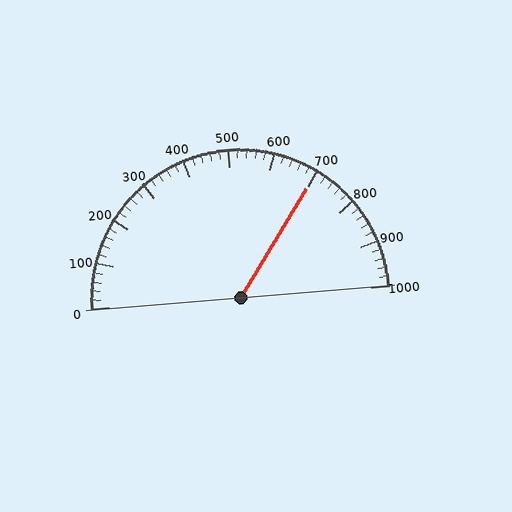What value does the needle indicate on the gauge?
The needle indicates approximately 700.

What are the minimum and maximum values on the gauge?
The gauge ranges from 0 to 1000.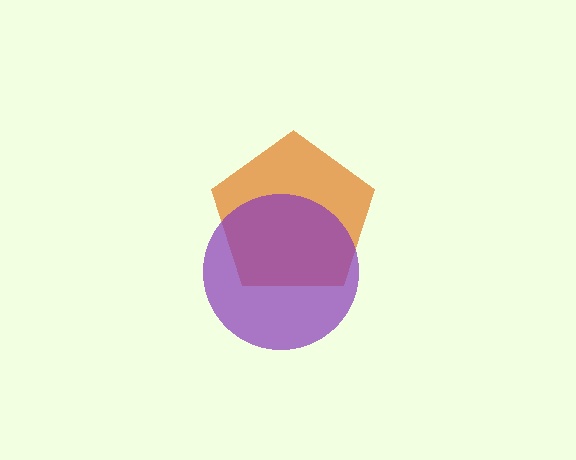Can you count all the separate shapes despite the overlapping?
Yes, there are 2 separate shapes.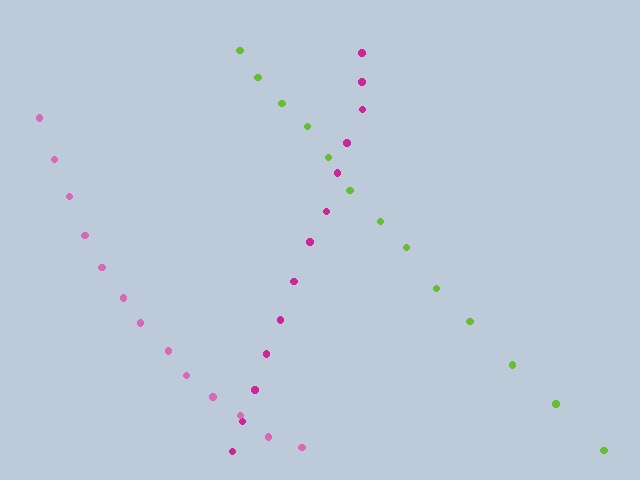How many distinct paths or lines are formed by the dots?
There are 3 distinct paths.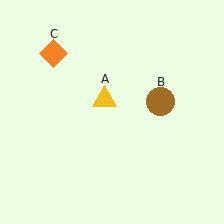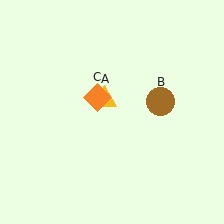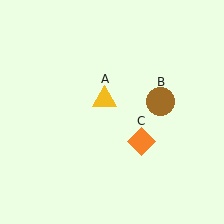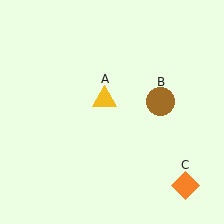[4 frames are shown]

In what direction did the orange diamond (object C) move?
The orange diamond (object C) moved down and to the right.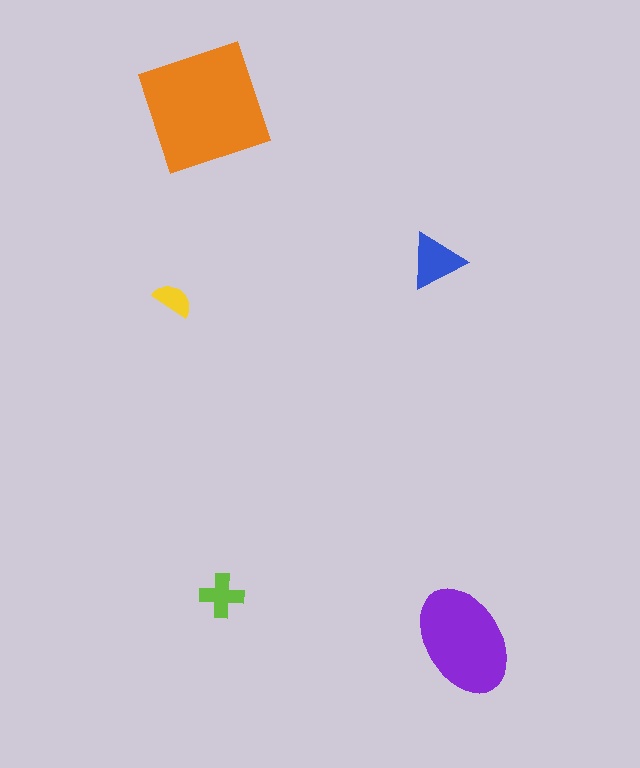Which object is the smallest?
The yellow semicircle.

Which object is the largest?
The orange square.